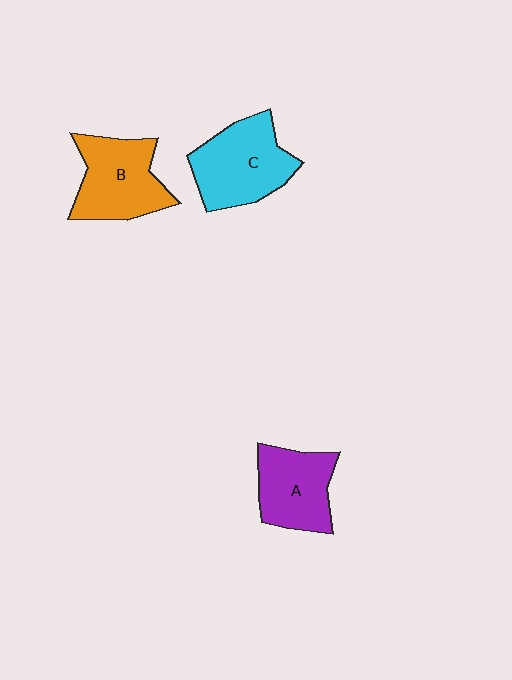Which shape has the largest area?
Shape C (cyan).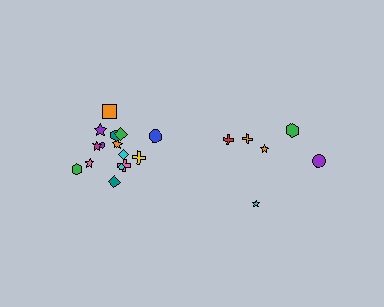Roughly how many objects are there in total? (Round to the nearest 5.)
Roughly 20 objects in total.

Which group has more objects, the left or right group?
The left group.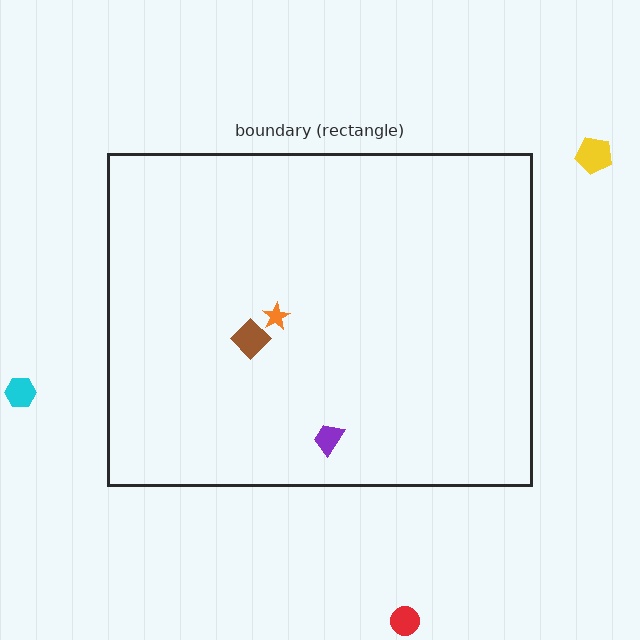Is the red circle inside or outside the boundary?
Outside.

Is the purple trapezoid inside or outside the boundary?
Inside.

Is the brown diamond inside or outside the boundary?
Inside.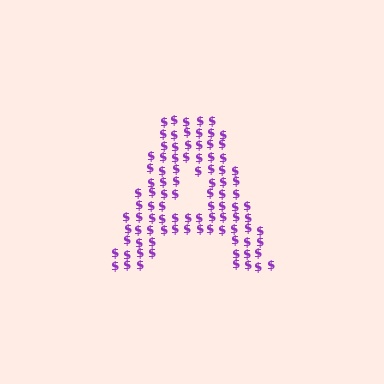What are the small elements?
The small elements are dollar signs.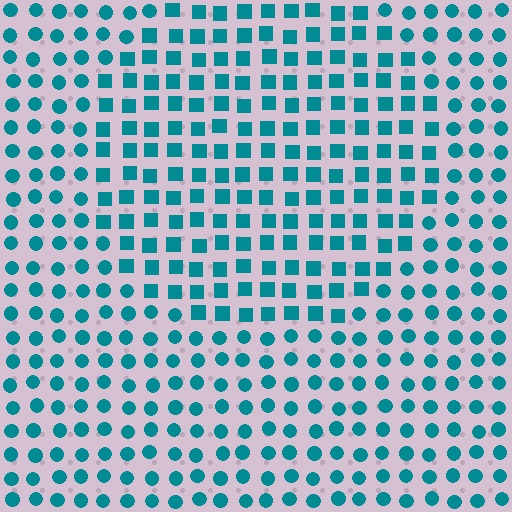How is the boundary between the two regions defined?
The boundary is defined by a change in element shape: squares inside vs. circles outside. All elements share the same color and spacing.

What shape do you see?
I see a circle.